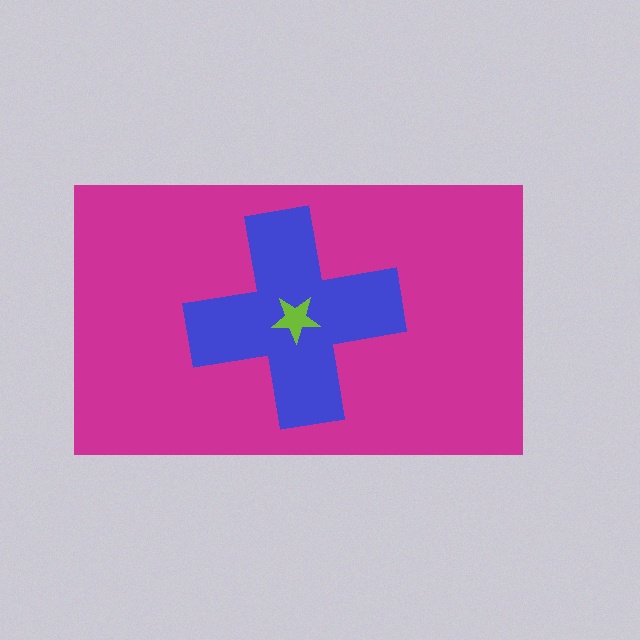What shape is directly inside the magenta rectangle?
The blue cross.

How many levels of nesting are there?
3.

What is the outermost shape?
The magenta rectangle.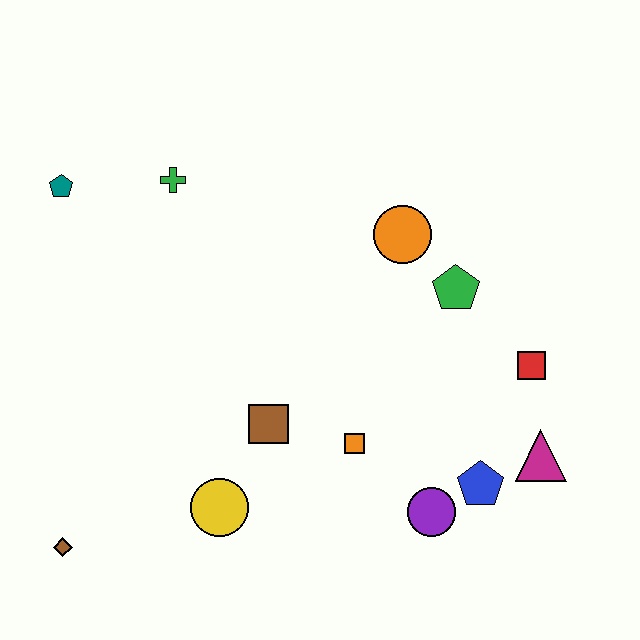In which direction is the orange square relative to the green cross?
The orange square is below the green cross.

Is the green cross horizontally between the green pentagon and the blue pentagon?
No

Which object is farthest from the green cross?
The magenta triangle is farthest from the green cross.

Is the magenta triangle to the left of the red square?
No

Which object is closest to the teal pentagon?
The green cross is closest to the teal pentagon.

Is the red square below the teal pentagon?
Yes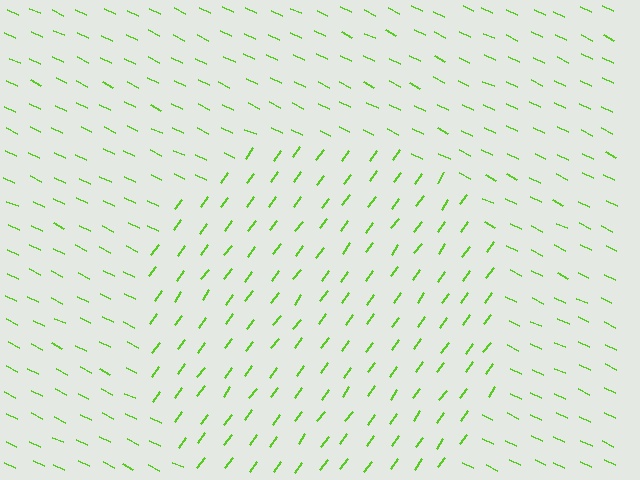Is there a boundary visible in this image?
Yes, there is a texture boundary formed by a change in line orientation.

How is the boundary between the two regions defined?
The boundary is defined purely by a change in line orientation (approximately 79 degrees difference). All lines are the same color and thickness.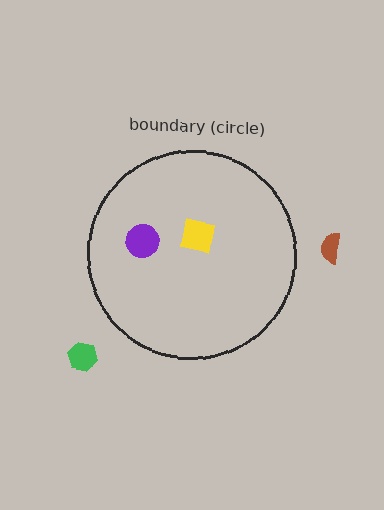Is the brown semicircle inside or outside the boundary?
Outside.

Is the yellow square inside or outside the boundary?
Inside.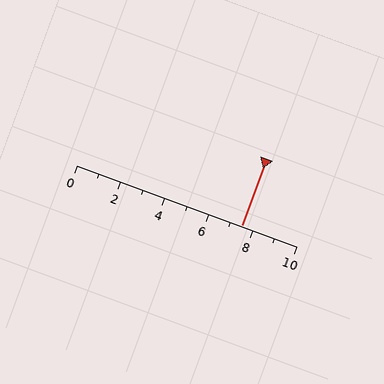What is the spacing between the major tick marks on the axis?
The major ticks are spaced 2 apart.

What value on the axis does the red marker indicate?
The marker indicates approximately 7.5.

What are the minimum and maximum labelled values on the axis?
The axis runs from 0 to 10.